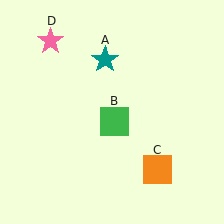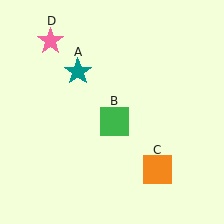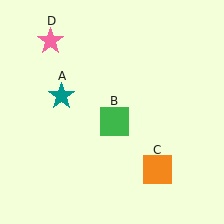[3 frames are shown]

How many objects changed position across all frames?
1 object changed position: teal star (object A).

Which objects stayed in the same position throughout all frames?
Green square (object B) and orange square (object C) and pink star (object D) remained stationary.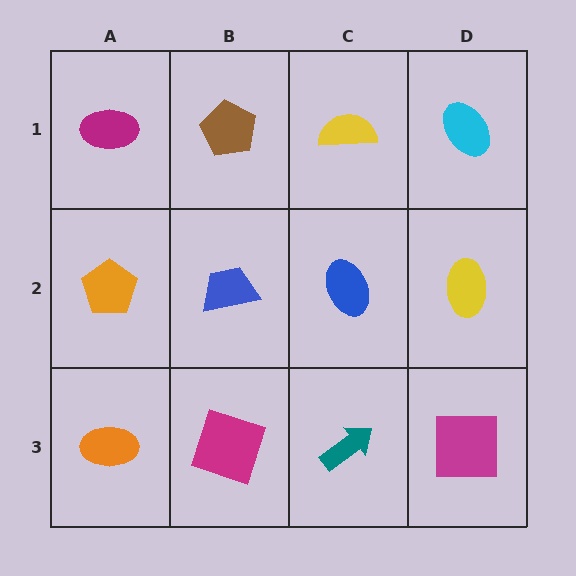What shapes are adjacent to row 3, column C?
A blue ellipse (row 2, column C), a magenta square (row 3, column B), a magenta square (row 3, column D).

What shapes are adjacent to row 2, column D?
A cyan ellipse (row 1, column D), a magenta square (row 3, column D), a blue ellipse (row 2, column C).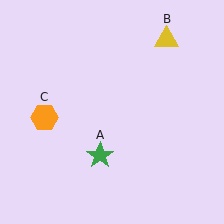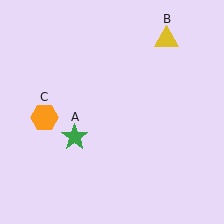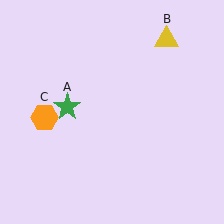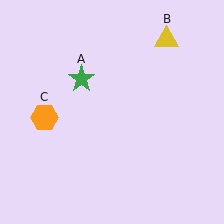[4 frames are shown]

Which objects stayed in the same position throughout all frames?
Yellow triangle (object B) and orange hexagon (object C) remained stationary.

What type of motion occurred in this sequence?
The green star (object A) rotated clockwise around the center of the scene.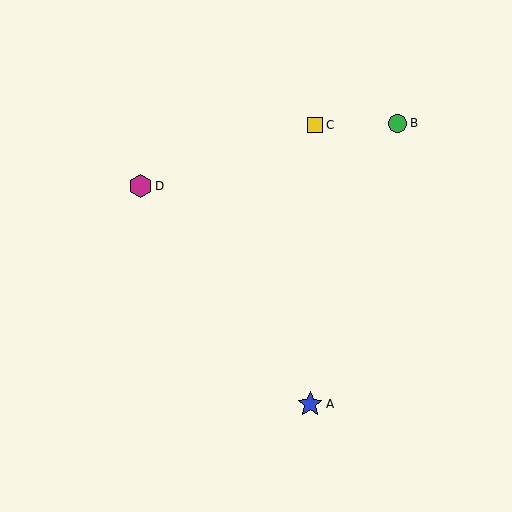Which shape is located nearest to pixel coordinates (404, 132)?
The green circle (labeled B) at (397, 123) is nearest to that location.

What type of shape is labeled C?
Shape C is a yellow square.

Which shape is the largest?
The blue star (labeled A) is the largest.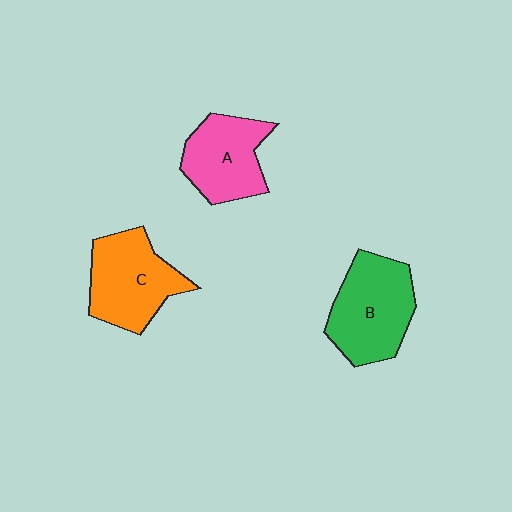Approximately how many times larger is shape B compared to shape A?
Approximately 1.2 times.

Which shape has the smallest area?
Shape A (pink).